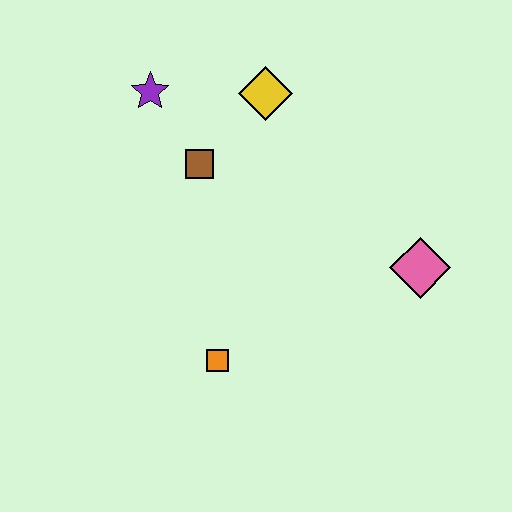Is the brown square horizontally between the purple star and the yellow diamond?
Yes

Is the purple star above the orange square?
Yes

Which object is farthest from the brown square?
The pink diamond is farthest from the brown square.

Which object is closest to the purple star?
The brown square is closest to the purple star.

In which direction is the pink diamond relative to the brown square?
The pink diamond is to the right of the brown square.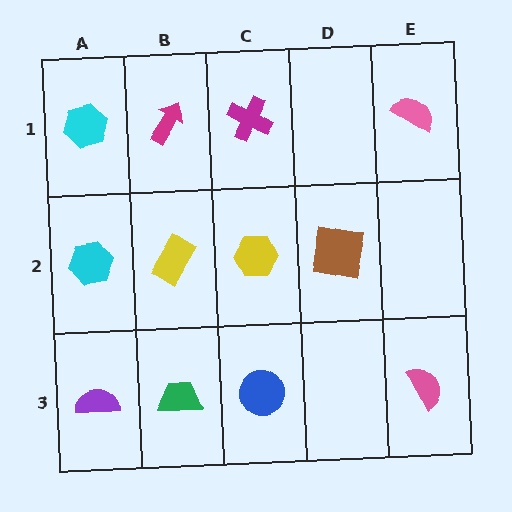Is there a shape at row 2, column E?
No, that cell is empty.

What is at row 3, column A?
A purple semicircle.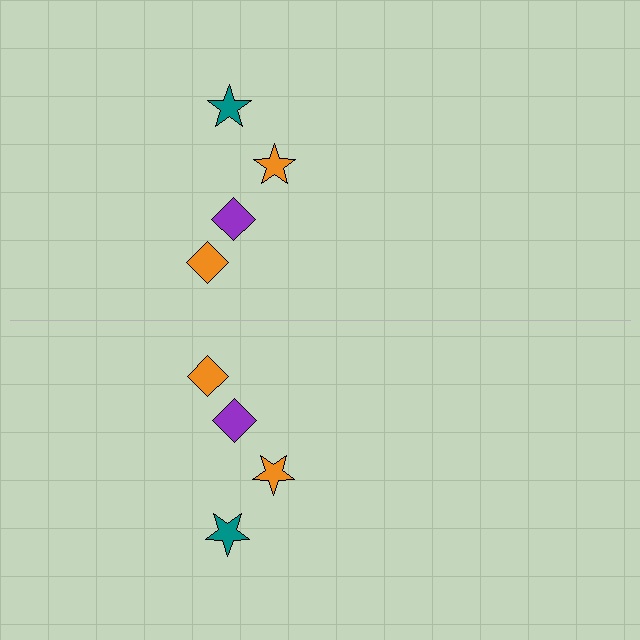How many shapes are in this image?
There are 8 shapes in this image.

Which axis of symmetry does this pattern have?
The pattern has a horizontal axis of symmetry running through the center of the image.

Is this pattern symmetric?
Yes, this pattern has bilateral (reflection) symmetry.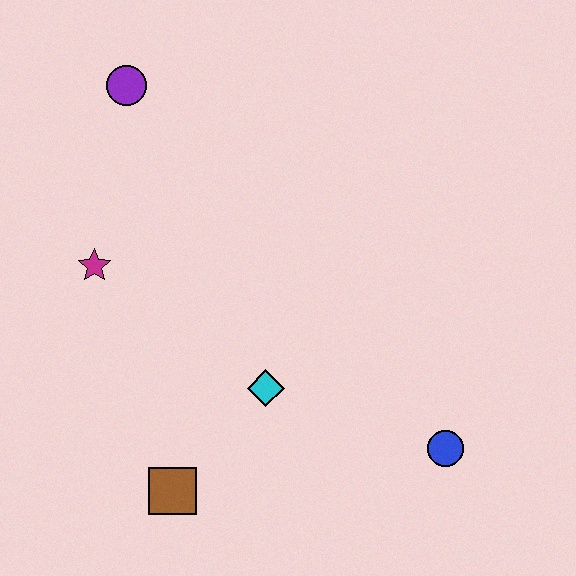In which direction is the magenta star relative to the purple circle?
The magenta star is below the purple circle.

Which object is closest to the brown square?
The cyan diamond is closest to the brown square.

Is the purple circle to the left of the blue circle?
Yes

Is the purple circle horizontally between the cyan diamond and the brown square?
No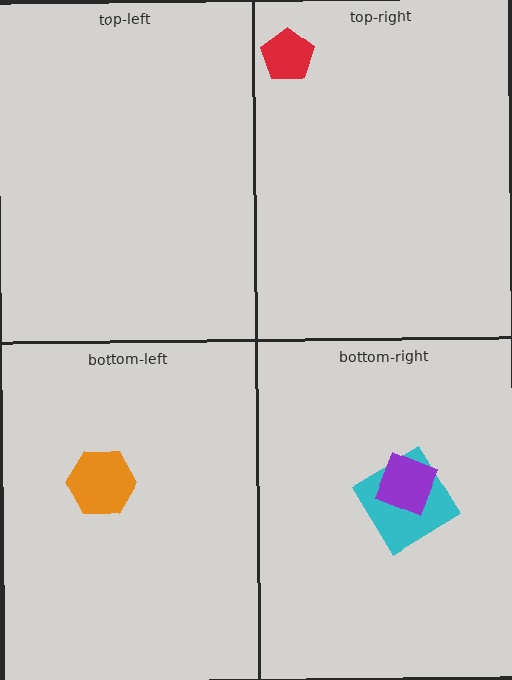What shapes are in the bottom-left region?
The orange hexagon.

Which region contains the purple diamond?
The bottom-right region.